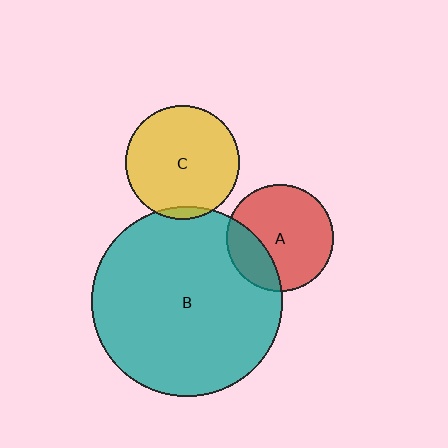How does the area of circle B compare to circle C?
Approximately 2.8 times.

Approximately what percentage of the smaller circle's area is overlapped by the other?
Approximately 25%.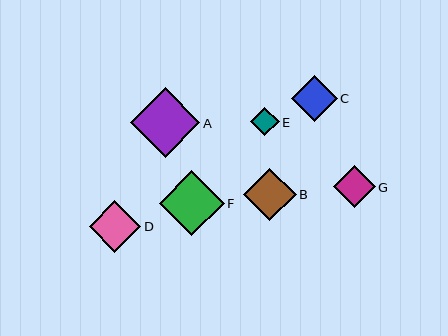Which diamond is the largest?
Diamond A is the largest with a size of approximately 69 pixels.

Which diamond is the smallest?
Diamond E is the smallest with a size of approximately 29 pixels.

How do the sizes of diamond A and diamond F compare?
Diamond A and diamond F are approximately the same size.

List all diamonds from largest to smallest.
From largest to smallest: A, F, B, D, C, G, E.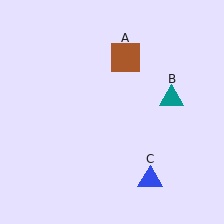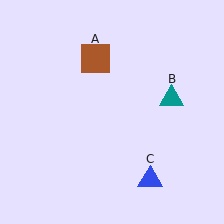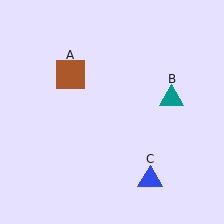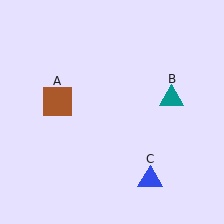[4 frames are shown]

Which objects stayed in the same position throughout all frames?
Teal triangle (object B) and blue triangle (object C) remained stationary.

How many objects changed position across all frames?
1 object changed position: brown square (object A).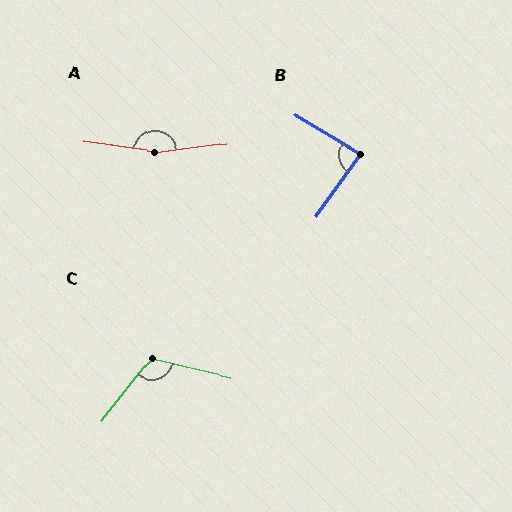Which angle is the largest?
A, at approximately 165 degrees.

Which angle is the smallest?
B, at approximately 86 degrees.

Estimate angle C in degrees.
Approximately 114 degrees.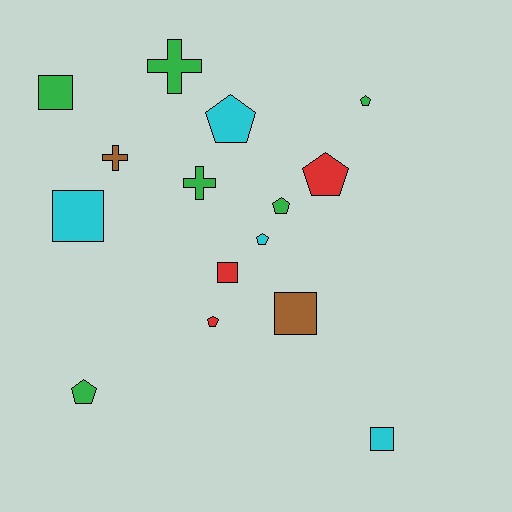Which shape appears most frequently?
Pentagon, with 7 objects.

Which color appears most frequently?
Green, with 6 objects.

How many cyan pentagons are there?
There are 2 cyan pentagons.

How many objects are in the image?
There are 15 objects.